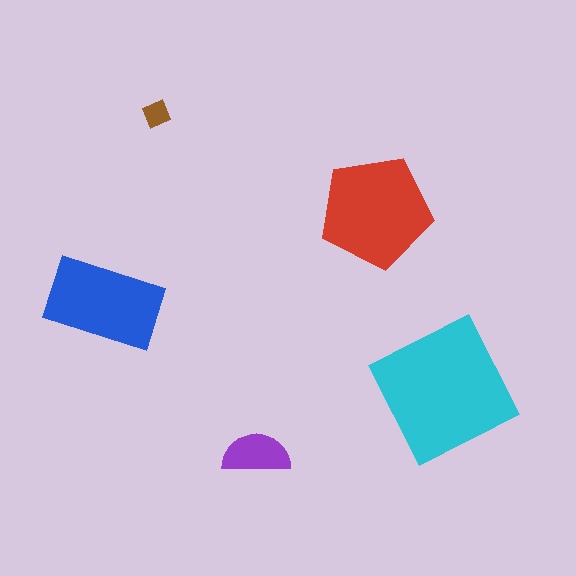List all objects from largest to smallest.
The cyan square, the red pentagon, the blue rectangle, the purple semicircle, the brown diamond.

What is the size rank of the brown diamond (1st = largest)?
5th.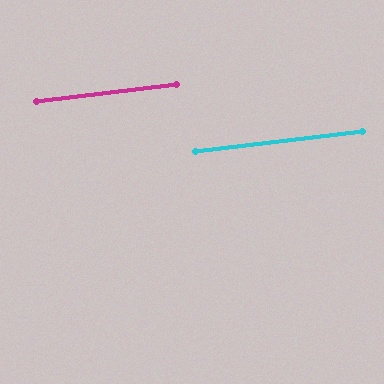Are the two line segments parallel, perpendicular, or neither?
Parallel — their directions differ by only 0.1°.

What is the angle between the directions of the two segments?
Approximately 0 degrees.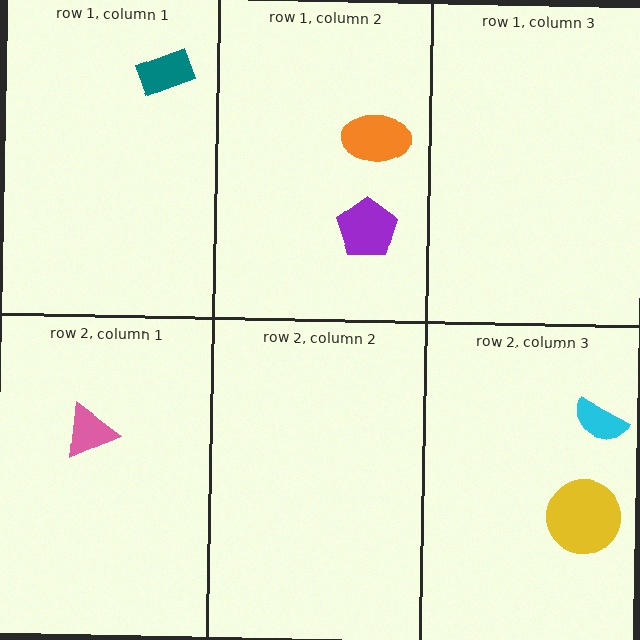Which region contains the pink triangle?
The row 2, column 1 region.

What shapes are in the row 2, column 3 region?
The cyan semicircle, the yellow circle.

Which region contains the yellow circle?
The row 2, column 3 region.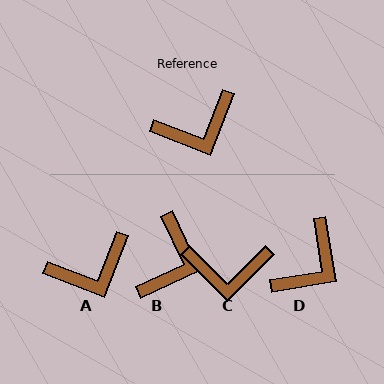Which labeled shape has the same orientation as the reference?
A.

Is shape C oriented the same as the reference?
No, it is off by about 23 degrees.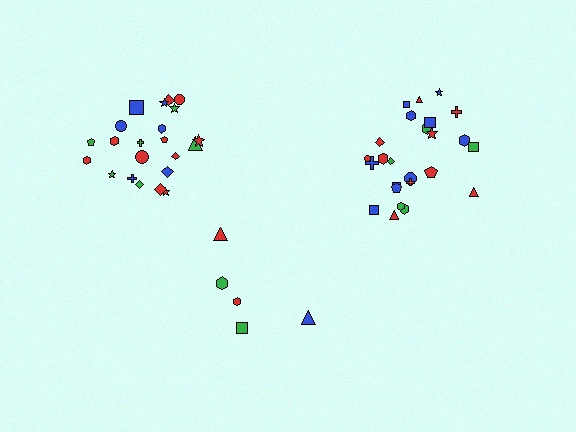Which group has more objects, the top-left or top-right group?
The top-right group.